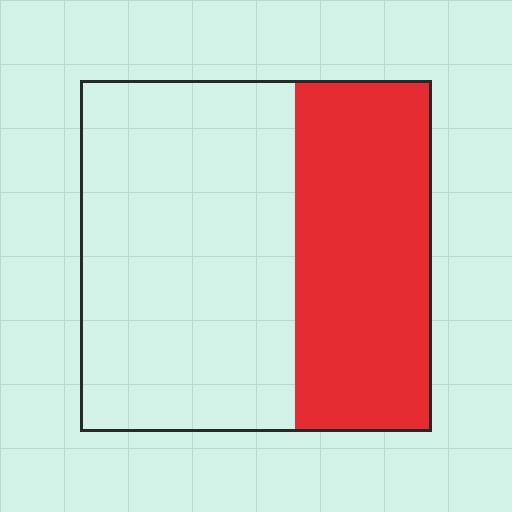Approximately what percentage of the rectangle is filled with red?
Approximately 40%.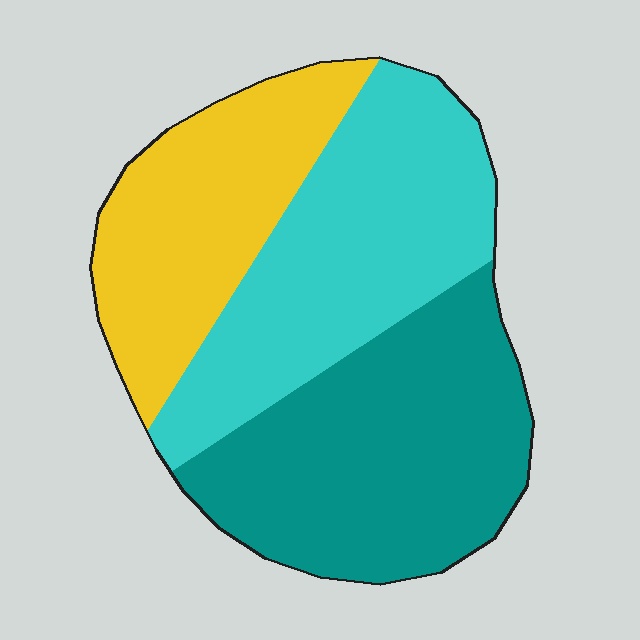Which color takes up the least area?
Yellow, at roughly 25%.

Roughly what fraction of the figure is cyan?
Cyan takes up about one third (1/3) of the figure.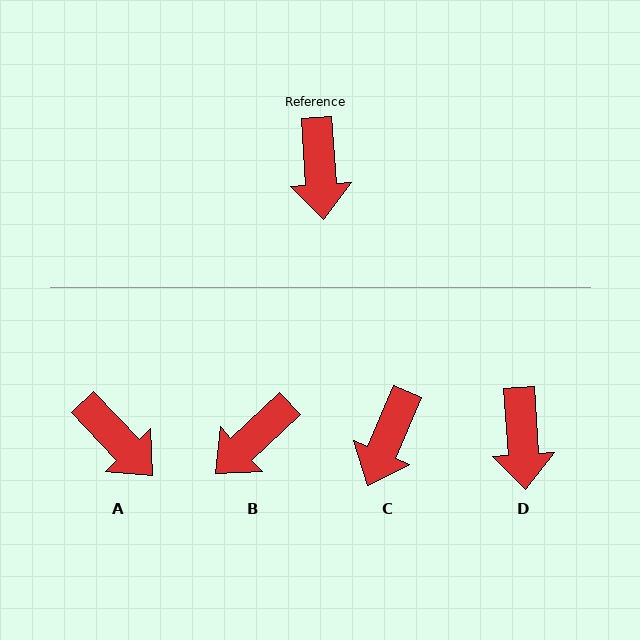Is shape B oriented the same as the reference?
No, it is off by about 51 degrees.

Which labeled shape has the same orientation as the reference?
D.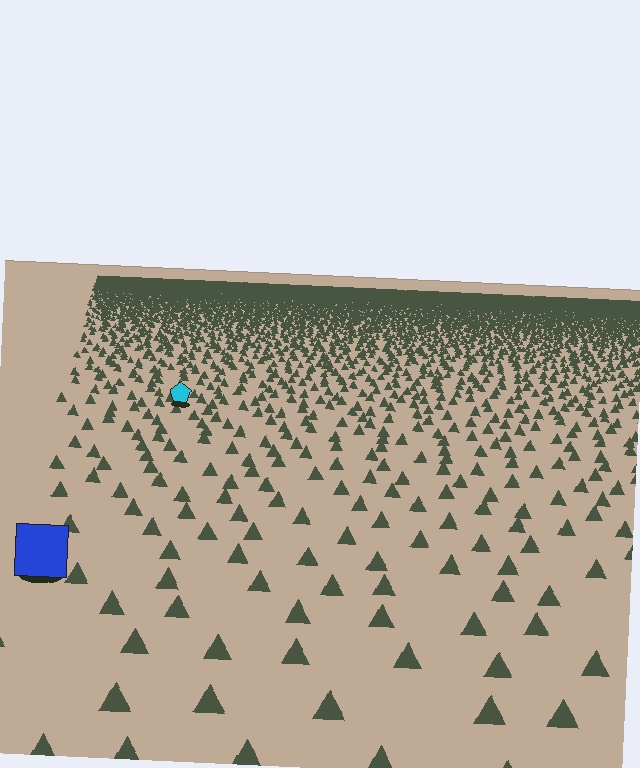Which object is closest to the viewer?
The blue square is closest. The texture marks near it are larger and more spread out.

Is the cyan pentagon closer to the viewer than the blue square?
No. The blue square is closer — you can tell from the texture gradient: the ground texture is coarser near it.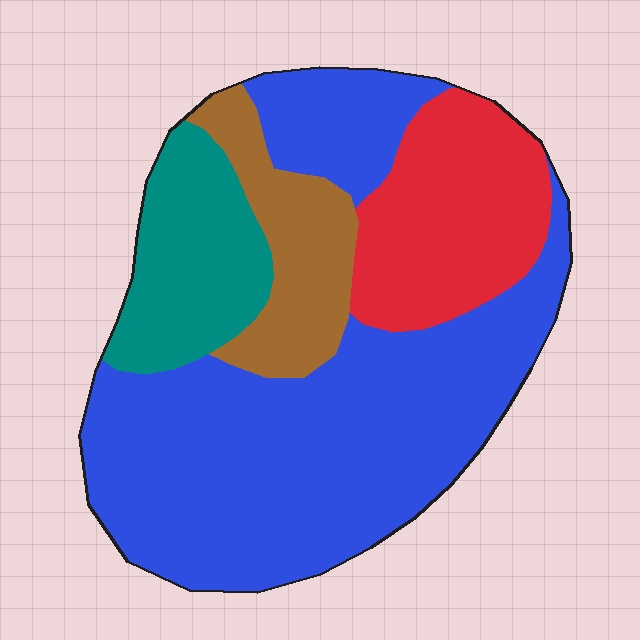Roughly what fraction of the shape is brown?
Brown takes up about one eighth (1/8) of the shape.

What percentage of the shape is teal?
Teal takes up about one eighth (1/8) of the shape.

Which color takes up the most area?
Blue, at roughly 55%.